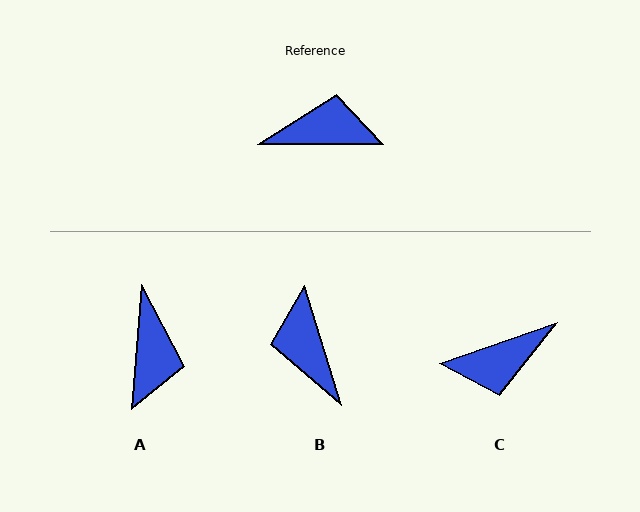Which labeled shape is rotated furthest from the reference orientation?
C, about 161 degrees away.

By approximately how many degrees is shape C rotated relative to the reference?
Approximately 161 degrees clockwise.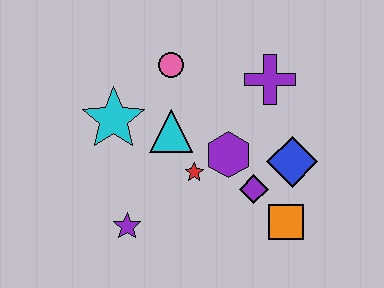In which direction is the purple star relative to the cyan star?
The purple star is below the cyan star.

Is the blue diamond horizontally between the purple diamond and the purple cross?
No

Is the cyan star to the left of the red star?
Yes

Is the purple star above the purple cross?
No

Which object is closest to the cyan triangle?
The red star is closest to the cyan triangle.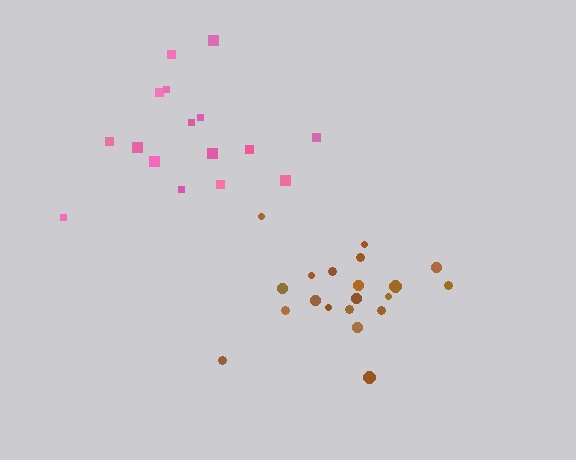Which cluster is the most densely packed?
Brown.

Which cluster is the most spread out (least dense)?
Pink.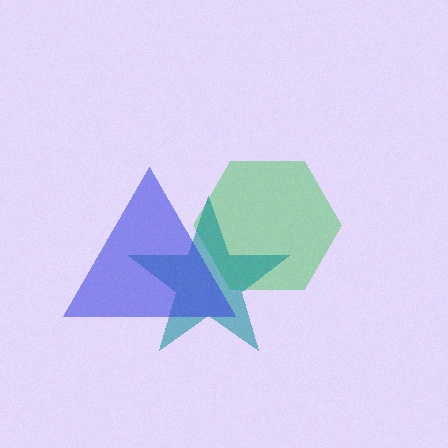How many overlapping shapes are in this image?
There are 3 overlapping shapes in the image.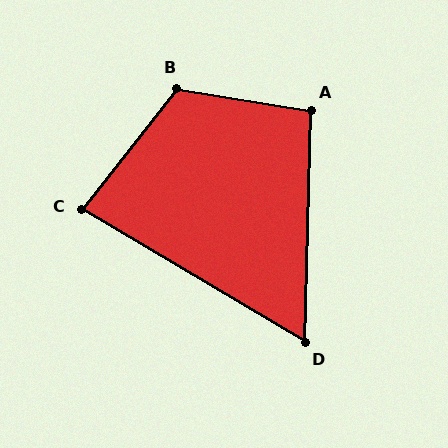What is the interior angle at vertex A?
Approximately 98 degrees (obtuse).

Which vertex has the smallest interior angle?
D, at approximately 61 degrees.